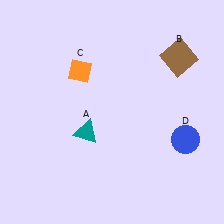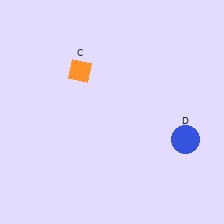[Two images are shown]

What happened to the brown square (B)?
The brown square (B) was removed in Image 2. It was in the top-right area of Image 1.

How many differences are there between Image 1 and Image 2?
There are 2 differences between the two images.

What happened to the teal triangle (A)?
The teal triangle (A) was removed in Image 2. It was in the bottom-left area of Image 1.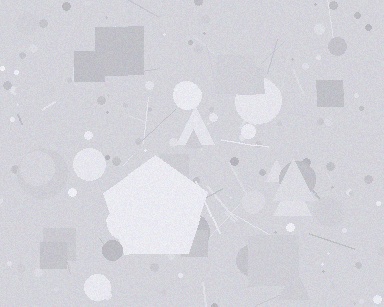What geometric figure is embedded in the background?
A pentagon is embedded in the background.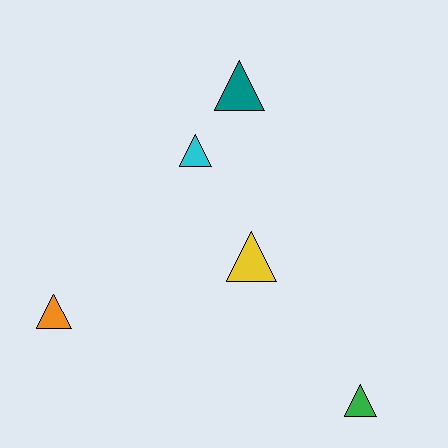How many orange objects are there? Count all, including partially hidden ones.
There is 1 orange object.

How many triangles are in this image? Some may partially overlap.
There are 5 triangles.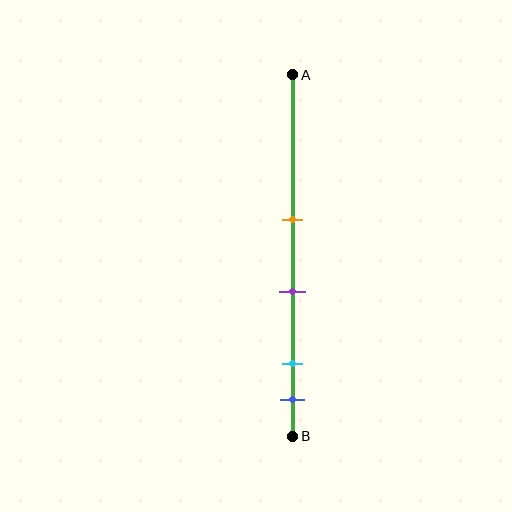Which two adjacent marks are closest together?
The cyan and blue marks are the closest adjacent pair.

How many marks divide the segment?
There are 4 marks dividing the segment.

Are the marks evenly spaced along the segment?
No, the marks are not evenly spaced.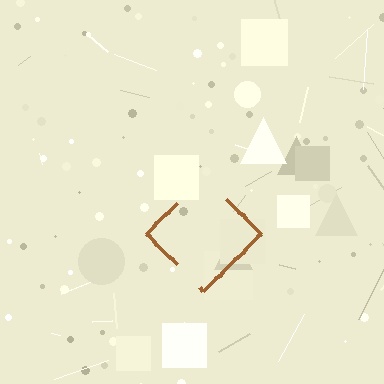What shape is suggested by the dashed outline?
The dashed outline suggests a diamond.